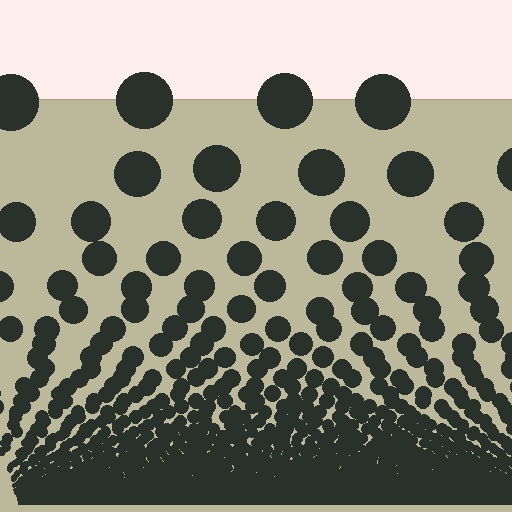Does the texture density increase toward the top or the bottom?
Density increases toward the bottom.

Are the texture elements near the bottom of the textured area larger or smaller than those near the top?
Smaller. The gradient is inverted — elements near the bottom are smaller and denser.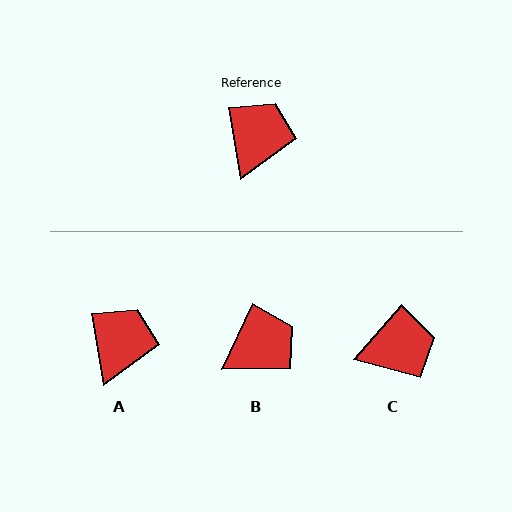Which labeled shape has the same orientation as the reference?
A.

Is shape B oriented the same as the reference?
No, it is off by about 35 degrees.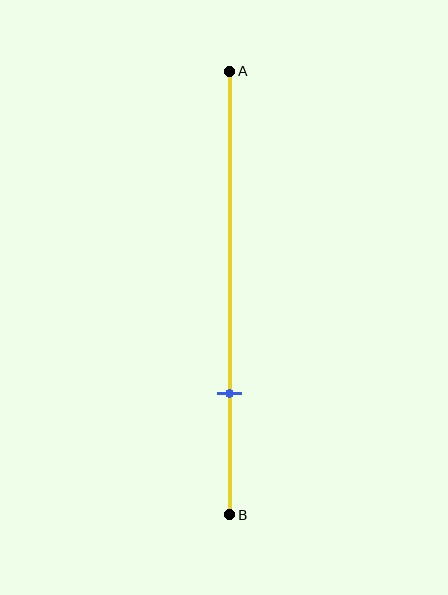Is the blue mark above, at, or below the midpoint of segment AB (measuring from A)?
The blue mark is below the midpoint of segment AB.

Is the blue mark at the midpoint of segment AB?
No, the mark is at about 75% from A, not at the 50% midpoint.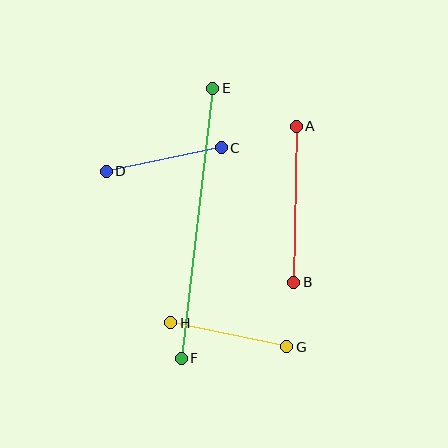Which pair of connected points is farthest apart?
Points E and F are farthest apart.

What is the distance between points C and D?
The distance is approximately 117 pixels.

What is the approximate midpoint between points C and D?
The midpoint is at approximately (164, 160) pixels.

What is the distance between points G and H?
The distance is approximately 119 pixels.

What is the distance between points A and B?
The distance is approximately 156 pixels.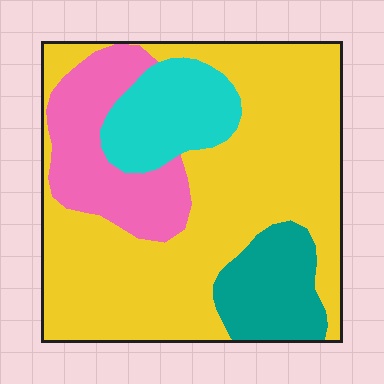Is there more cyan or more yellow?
Yellow.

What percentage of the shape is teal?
Teal covers around 10% of the shape.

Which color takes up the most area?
Yellow, at roughly 60%.